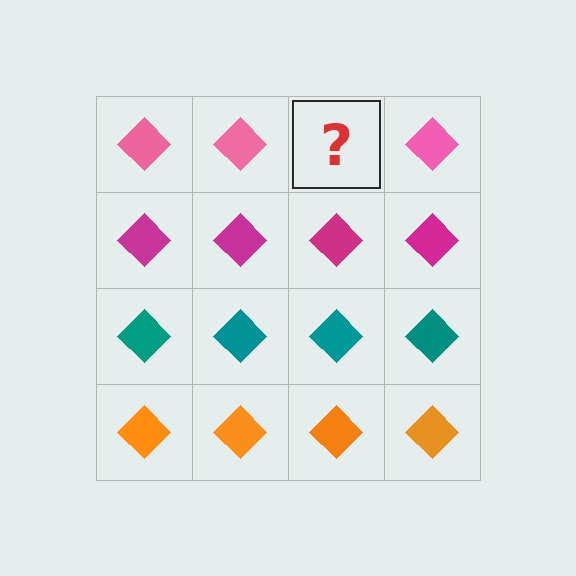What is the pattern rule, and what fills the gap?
The rule is that each row has a consistent color. The gap should be filled with a pink diamond.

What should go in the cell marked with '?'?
The missing cell should contain a pink diamond.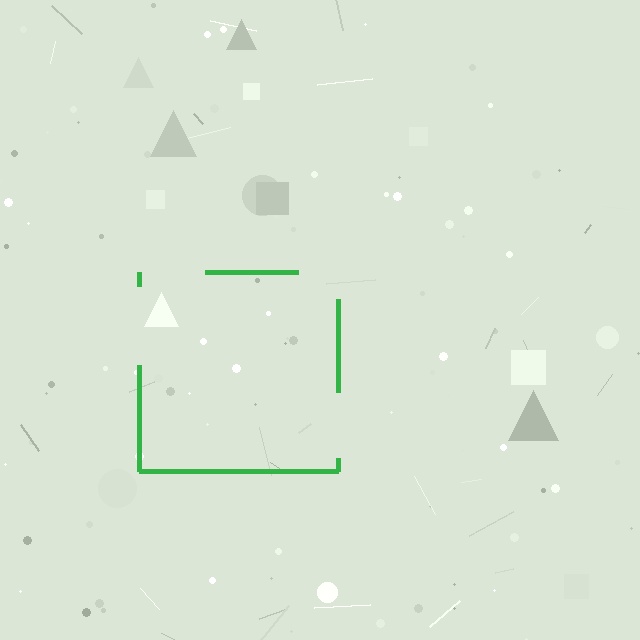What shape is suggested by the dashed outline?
The dashed outline suggests a square.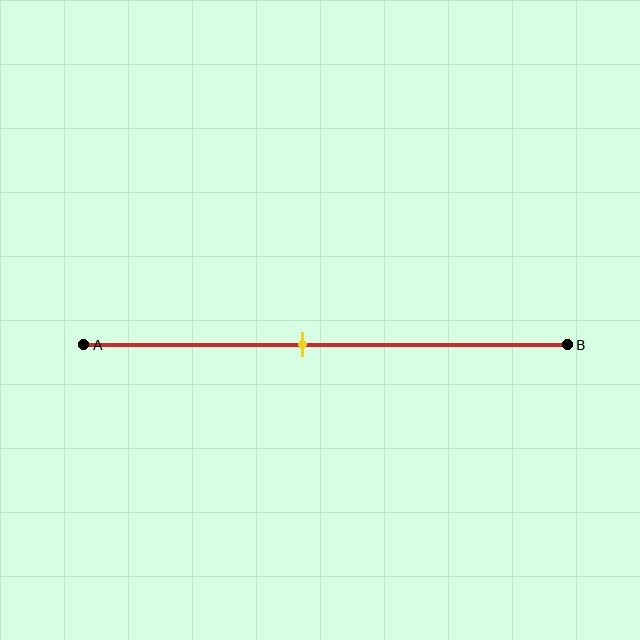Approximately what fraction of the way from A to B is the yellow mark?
The yellow mark is approximately 45% of the way from A to B.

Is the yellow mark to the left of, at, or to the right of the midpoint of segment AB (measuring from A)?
The yellow mark is to the left of the midpoint of segment AB.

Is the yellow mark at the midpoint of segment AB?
No, the mark is at about 45% from A, not at the 50% midpoint.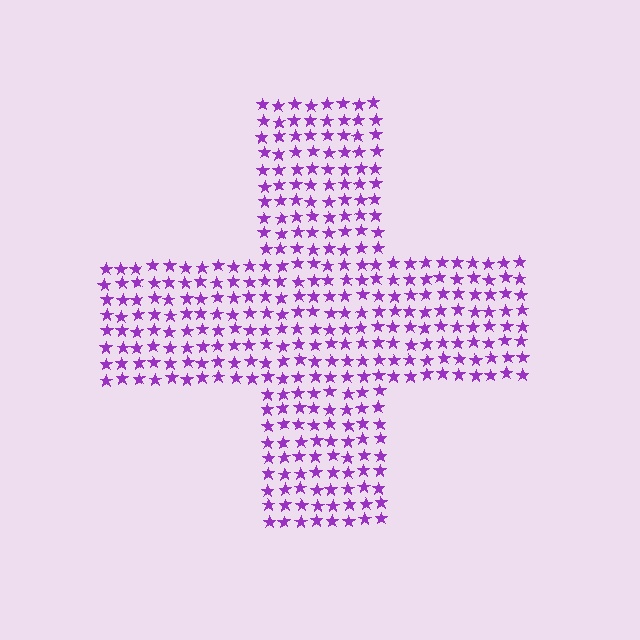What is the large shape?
The large shape is a cross.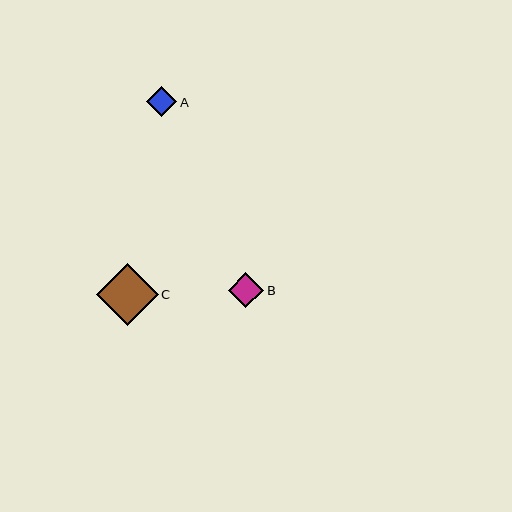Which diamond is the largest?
Diamond C is the largest with a size of approximately 62 pixels.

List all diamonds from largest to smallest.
From largest to smallest: C, B, A.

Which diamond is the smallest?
Diamond A is the smallest with a size of approximately 31 pixels.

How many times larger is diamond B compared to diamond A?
Diamond B is approximately 1.1 times the size of diamond A.